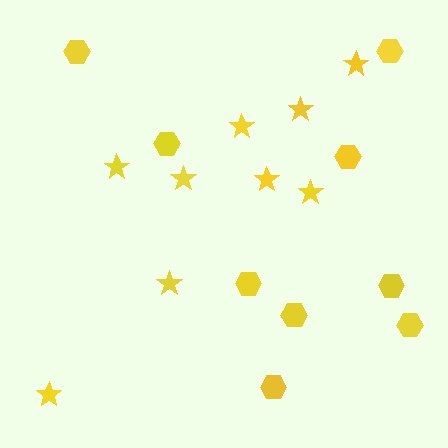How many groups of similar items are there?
There are 2 groups: one group of hexagons (9) and one group of stars (9).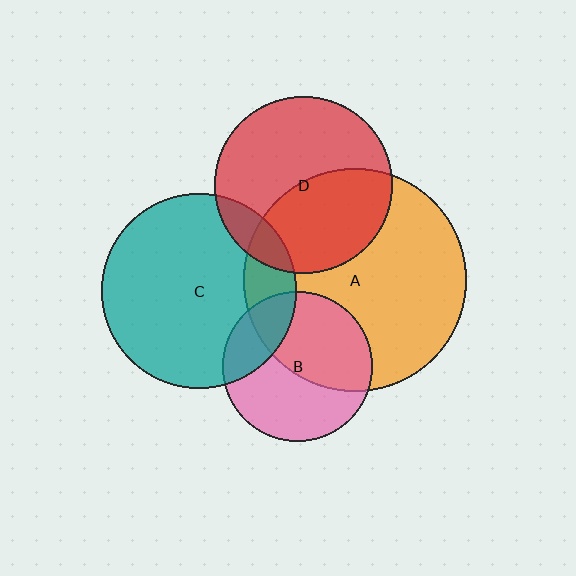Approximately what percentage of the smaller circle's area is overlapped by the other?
Approximately 15%.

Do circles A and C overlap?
Yes.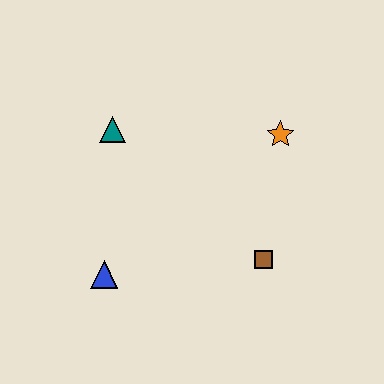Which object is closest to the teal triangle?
The blue triangle is closest to the teal triangle.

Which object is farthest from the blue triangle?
The orange star is farthest from the blue triangle.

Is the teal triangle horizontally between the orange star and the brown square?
No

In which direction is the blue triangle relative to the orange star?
The blue triangle is to the left of the orange star.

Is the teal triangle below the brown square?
No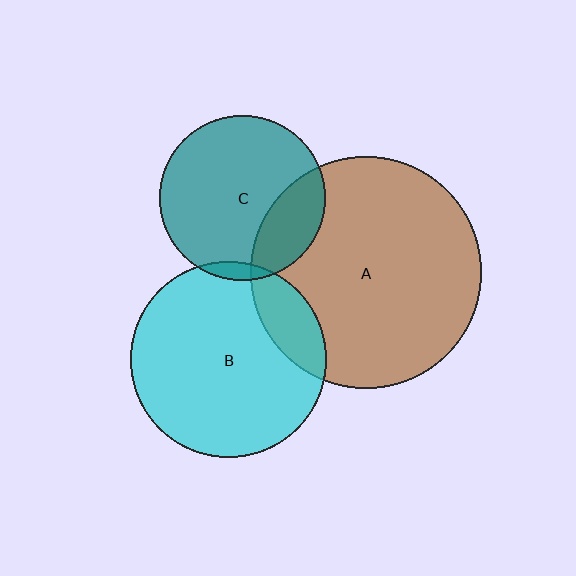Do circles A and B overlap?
Yes.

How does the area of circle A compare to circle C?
Approximately 2.0 times.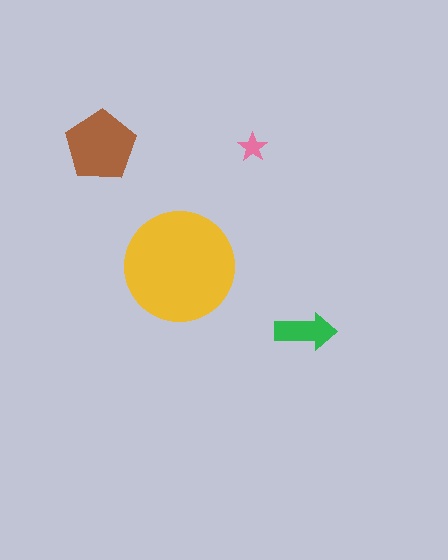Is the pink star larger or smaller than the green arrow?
Smaller.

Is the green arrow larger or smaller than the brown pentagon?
Smaller.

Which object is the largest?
The yellow circle.